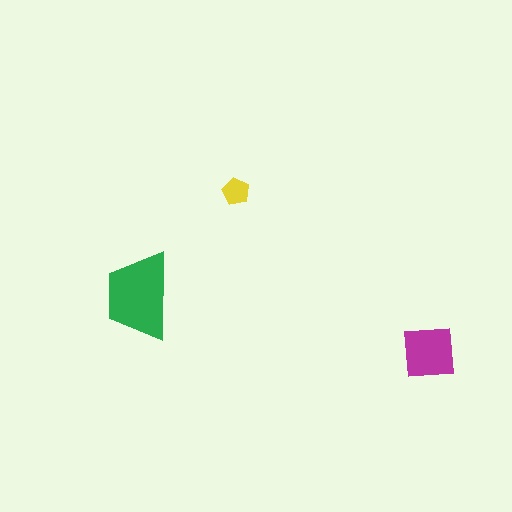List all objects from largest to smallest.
The green trapezoid, the magenta square, the yellow pentagon.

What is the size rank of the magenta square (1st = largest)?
2nd.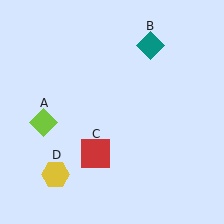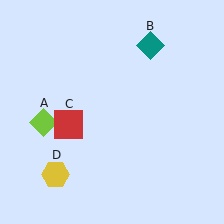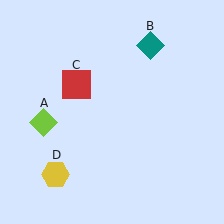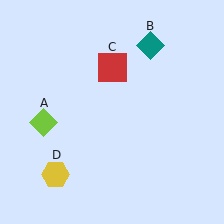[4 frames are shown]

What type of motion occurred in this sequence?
The red square (object C) rotated clockwise around the center of the scene.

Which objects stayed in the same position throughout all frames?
Lime diamond (object A) and teal diamond (object B) and yellow hexagon (object D) remained stationary.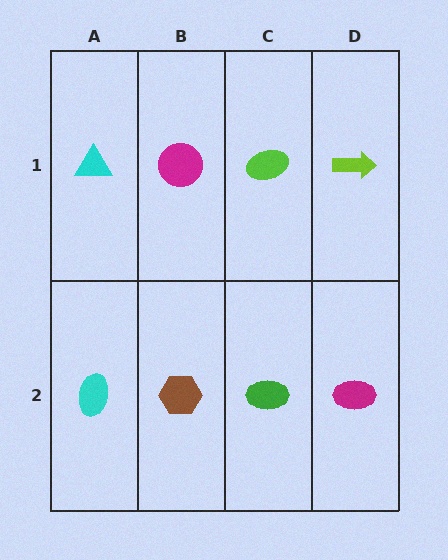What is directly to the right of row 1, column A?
A magenta circle.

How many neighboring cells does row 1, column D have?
2.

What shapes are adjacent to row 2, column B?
A magenta circle (row 1, column B), a cyan ellipse (row 2, column A), a green ellipse (row 2, column C).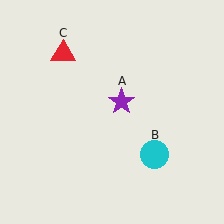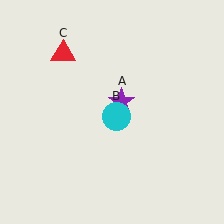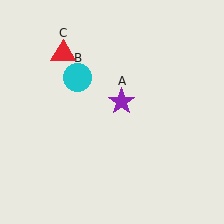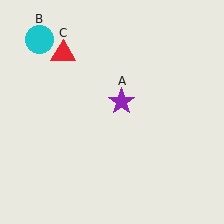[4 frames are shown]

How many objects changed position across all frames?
1 object changed position: cyan circle (object B).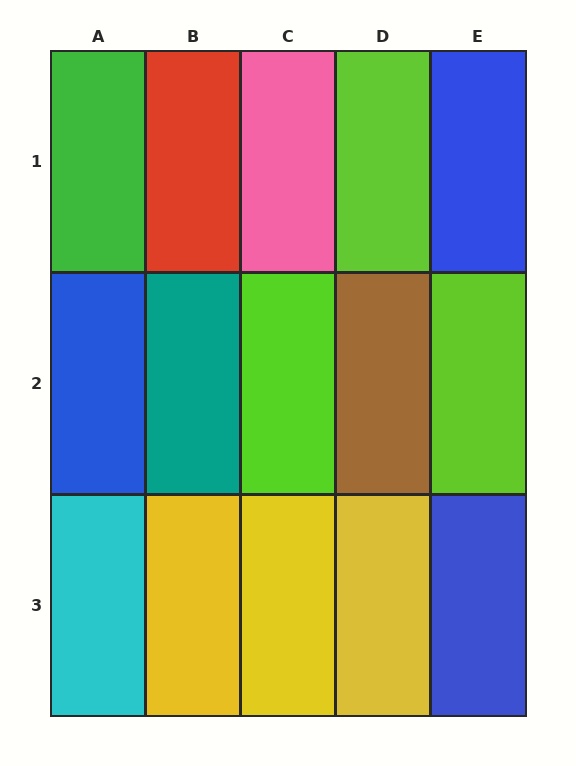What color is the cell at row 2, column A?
Blue.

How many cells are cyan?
1 cell is cyan.